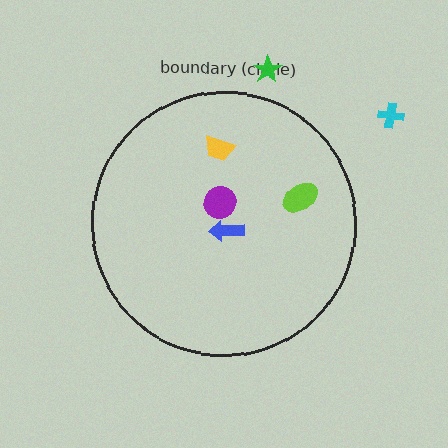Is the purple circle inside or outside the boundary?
Inside.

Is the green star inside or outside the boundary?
Outside.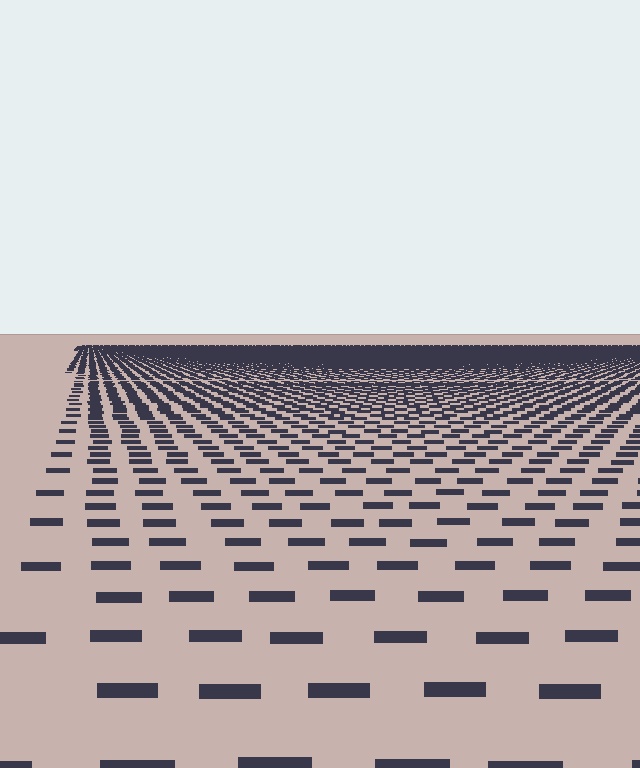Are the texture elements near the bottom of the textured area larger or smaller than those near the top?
Larger. Near the bottom, elements are closer to the viewer and appear at a bigger on-screen size.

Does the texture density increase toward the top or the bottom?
Density increases toward the top.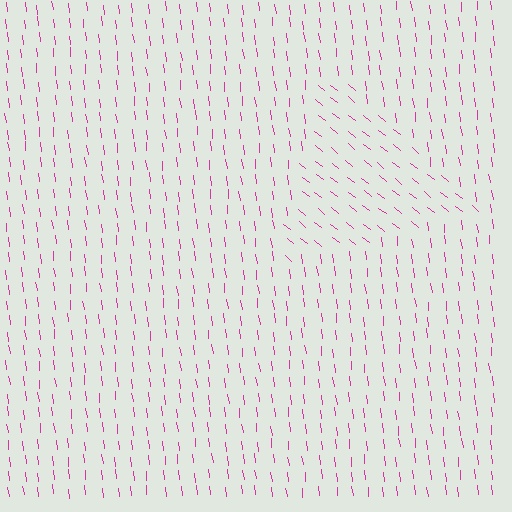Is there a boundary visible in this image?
Yes, there is a texture boundary formed by a change in line orientation.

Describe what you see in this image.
The image is filled with small magenta line segments. A triangle region in the image has lines oriented differently from the surrounding lines, creating a visible texture boundary.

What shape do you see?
I see a triangle.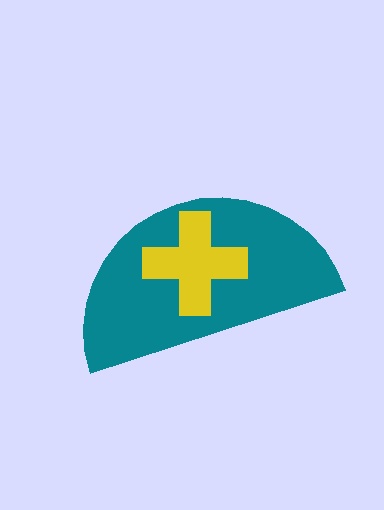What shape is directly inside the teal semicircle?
The yellow cross.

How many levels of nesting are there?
2.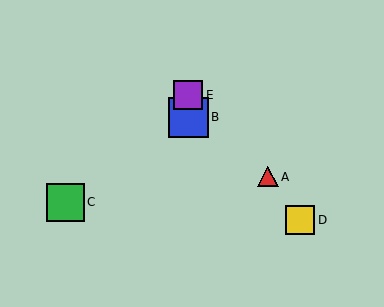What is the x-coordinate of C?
Object C is at x≈65.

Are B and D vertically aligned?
No, B is at x≈188 and D is at x≈300.